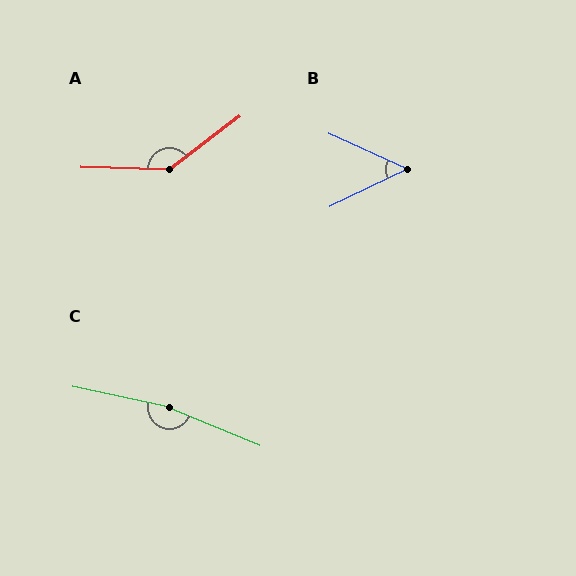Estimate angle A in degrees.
Approximately 141 degrees.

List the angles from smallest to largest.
B (50°), A (141°), C (170°).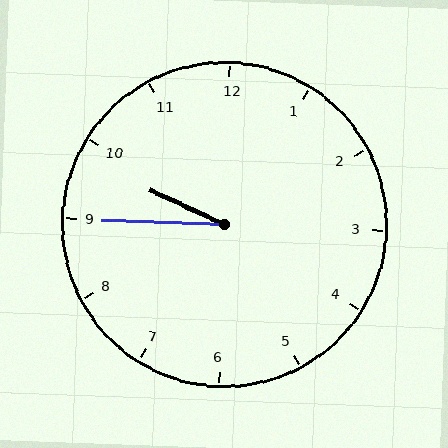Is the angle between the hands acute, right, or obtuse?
It is acute.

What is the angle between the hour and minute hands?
Approximately 22 degrees.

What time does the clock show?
9:45.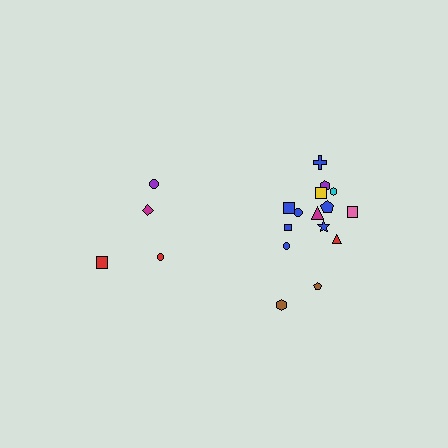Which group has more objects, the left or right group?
The right group.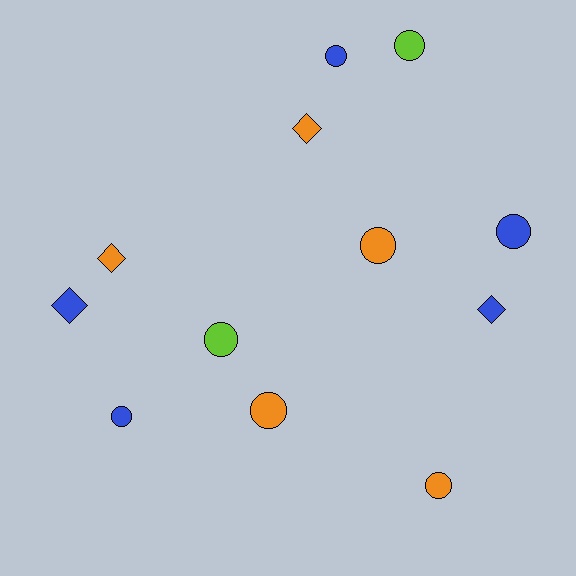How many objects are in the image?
There are 12 objects.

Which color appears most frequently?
Orange, with 5 objects.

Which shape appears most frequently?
Circle, with 8 objects.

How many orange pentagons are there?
There are no orange pentagons.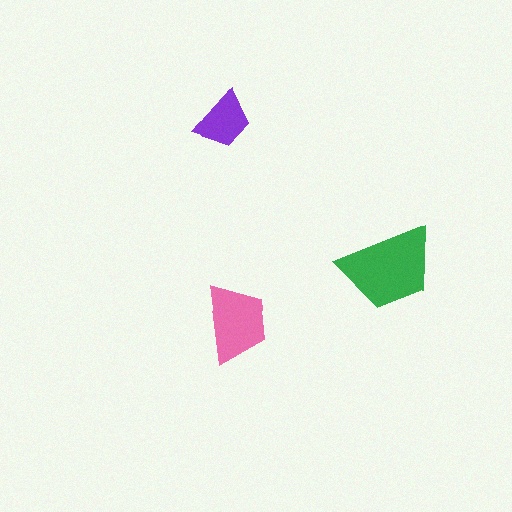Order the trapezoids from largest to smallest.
the green one, the pink one, the purple one.